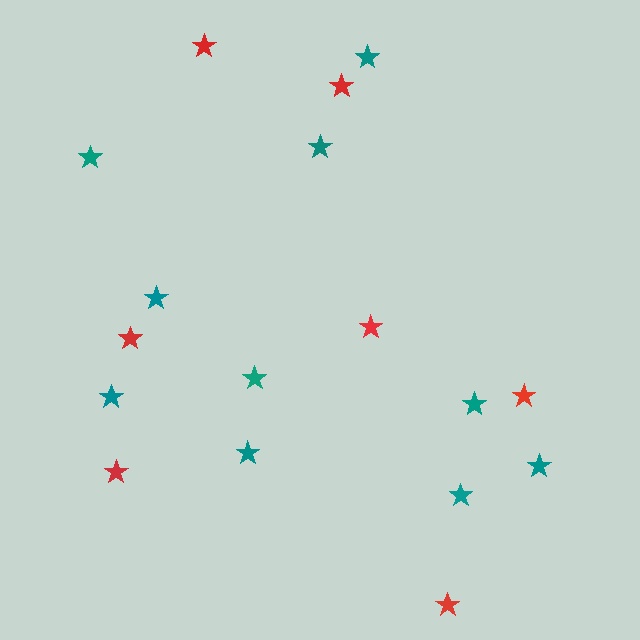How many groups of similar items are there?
There are 2 groups: one group of red stars (7) and one group of teal stars (10).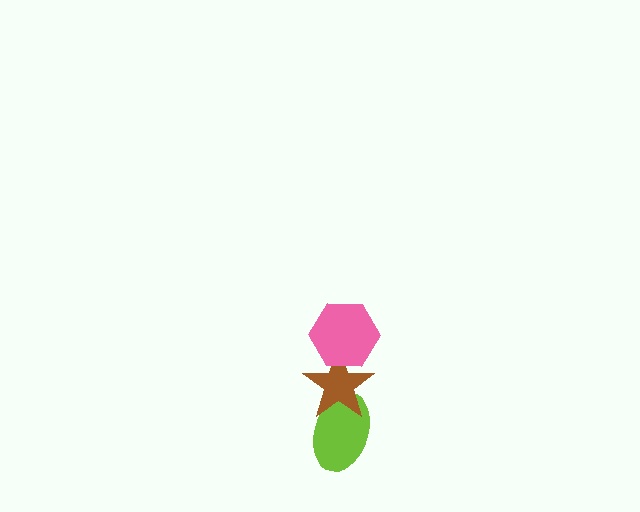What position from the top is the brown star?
The brown star is 2nd from the top.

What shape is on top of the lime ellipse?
The brown star is on top of the lime ellipse.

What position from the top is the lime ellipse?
The lime ellipse is 3rd from the top.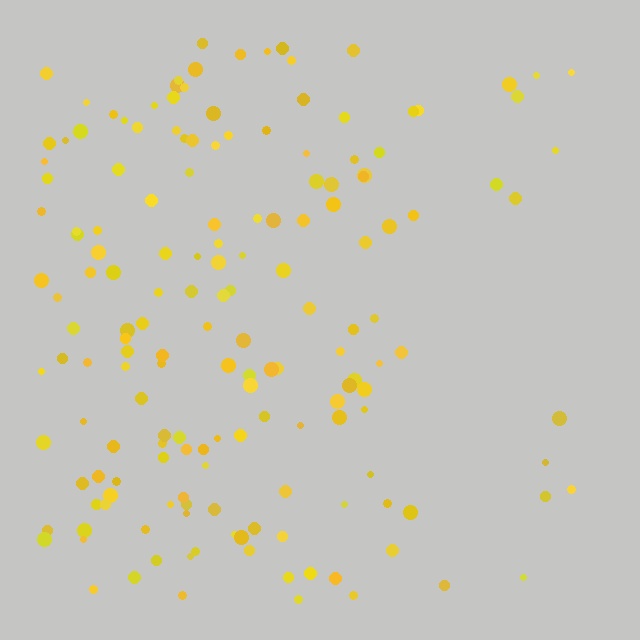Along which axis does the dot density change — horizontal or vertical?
Horizontal.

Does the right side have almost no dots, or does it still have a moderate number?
Still a moderate number, just noticeably fewer than the left.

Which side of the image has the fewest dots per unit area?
The right.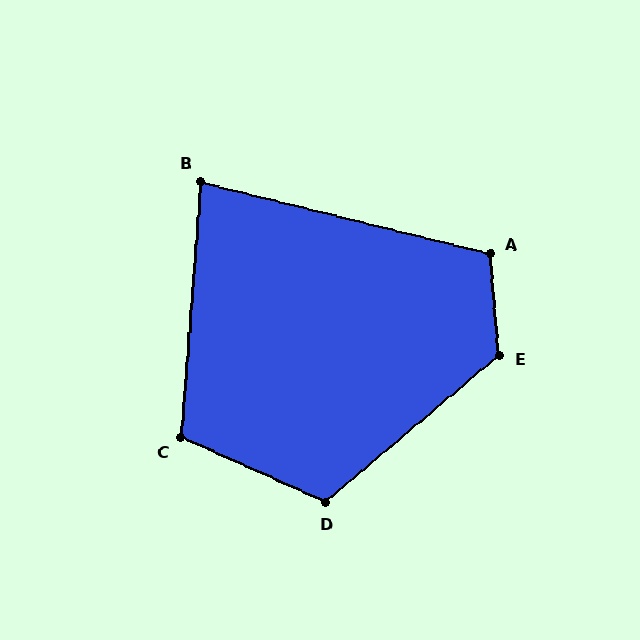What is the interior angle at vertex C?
Approximately 110 degrees (obtuse).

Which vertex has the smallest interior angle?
B, at approximately 81 degrees.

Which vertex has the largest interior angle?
E, at approximately 125 degrees.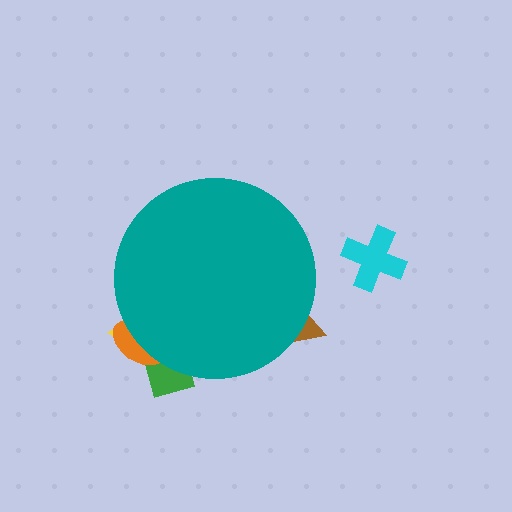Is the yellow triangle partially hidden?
Yes, the yellow triangle is partially hidden behind the teal circle.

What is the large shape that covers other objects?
A teal circle.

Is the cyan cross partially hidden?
No, the cyan cross is fully visible.